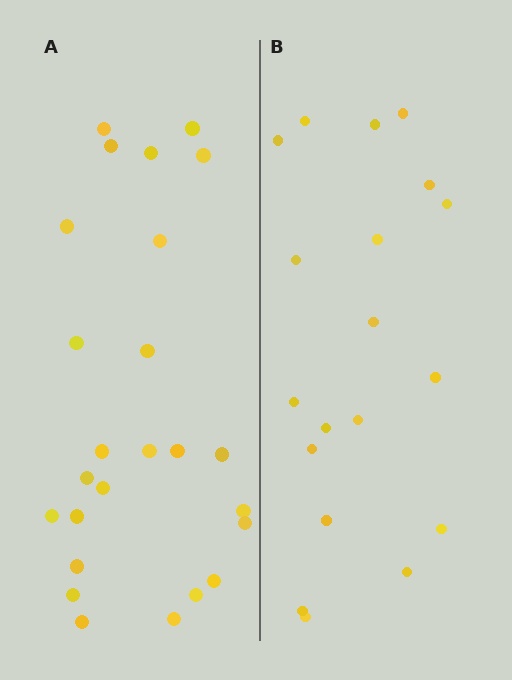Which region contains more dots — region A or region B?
Region A (the left region) has more dots.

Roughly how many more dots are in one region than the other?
Region A has about 6 more dots than region B.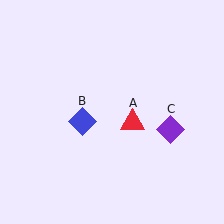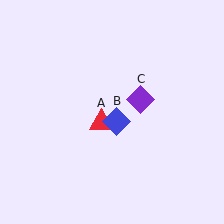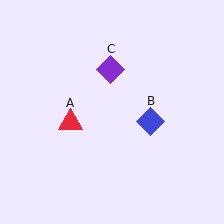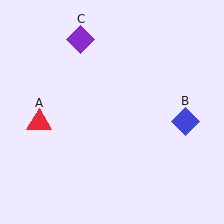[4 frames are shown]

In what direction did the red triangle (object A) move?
The red triangle (object A) moved left.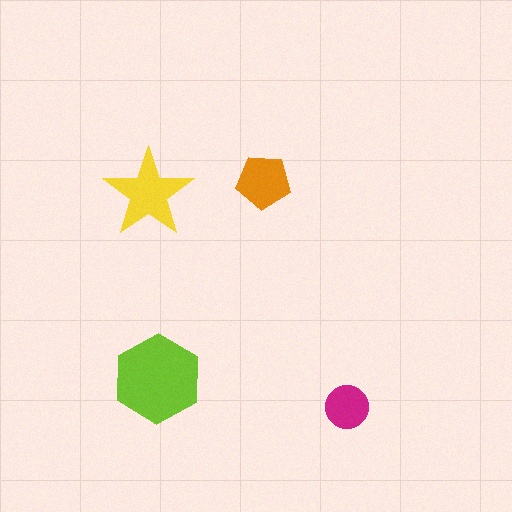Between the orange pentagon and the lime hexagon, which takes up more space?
The lime hexagon.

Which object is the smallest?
The magenta circle.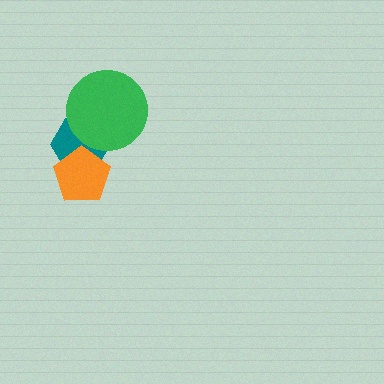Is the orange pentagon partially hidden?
No, no other shape covers it.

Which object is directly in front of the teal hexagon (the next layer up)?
The green circle is directly in front of the teal hexagon.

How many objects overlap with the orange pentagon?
1 object overlaps with the orange pentagon.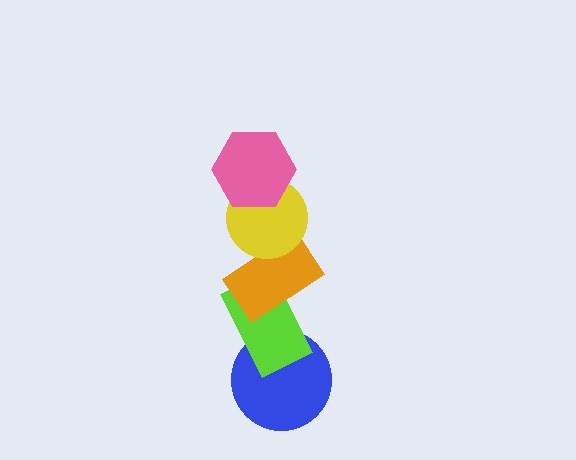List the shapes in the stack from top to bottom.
From top to bottom: the pink hexagon, the yellow circle, the orange rectangle, the lime rectangle, the blue circle.